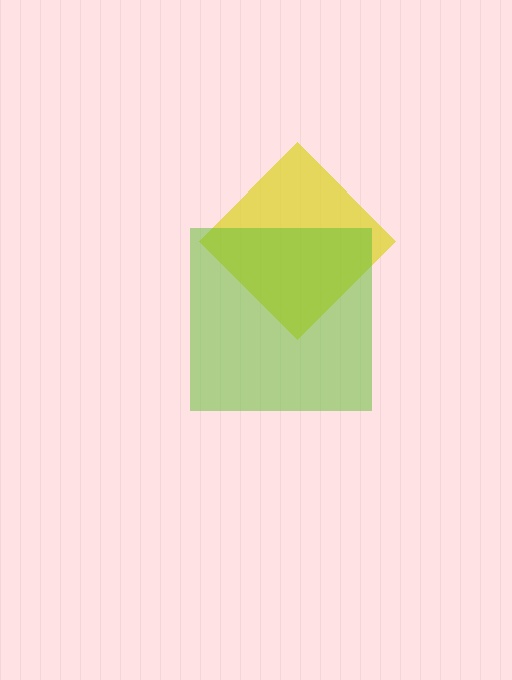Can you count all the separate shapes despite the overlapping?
Yes, there are 2 separate shapes.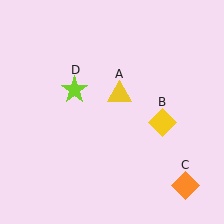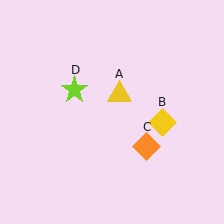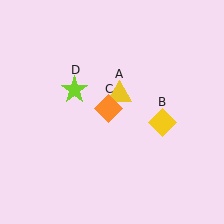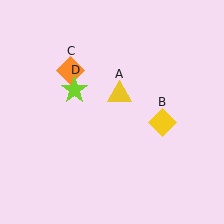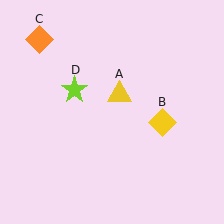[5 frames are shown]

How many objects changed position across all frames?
1 object changed position: orange diamond (object C).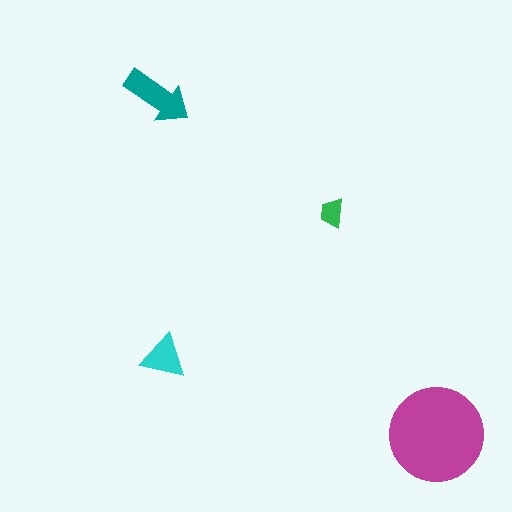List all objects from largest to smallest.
The magenta circle, the teal arrow, the cyan triangle, the green trapezoid.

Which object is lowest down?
The magenta circle is bottommost.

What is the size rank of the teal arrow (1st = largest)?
2nd.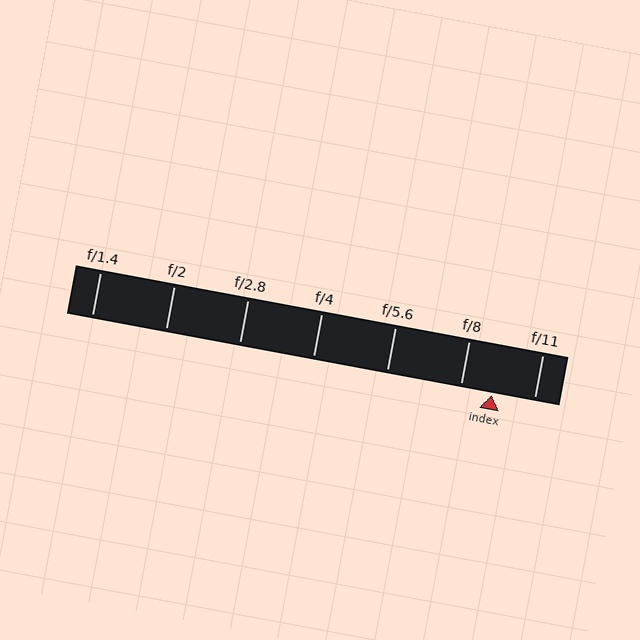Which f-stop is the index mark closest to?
The index mark is closest to f/8.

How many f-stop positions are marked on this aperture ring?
There are 7 f-stop positions marked.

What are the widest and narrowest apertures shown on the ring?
The widest aperture shown is f/1.4 and the narrowest is f/11.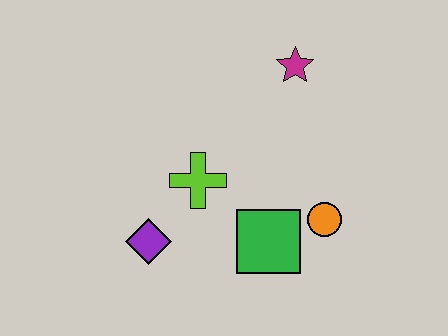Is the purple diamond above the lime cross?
No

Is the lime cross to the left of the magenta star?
Yes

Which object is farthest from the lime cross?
The magenta star is farthest from the lime cross.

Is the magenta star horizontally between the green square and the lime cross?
No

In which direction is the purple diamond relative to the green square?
The purple diamond is to the left of the green square.